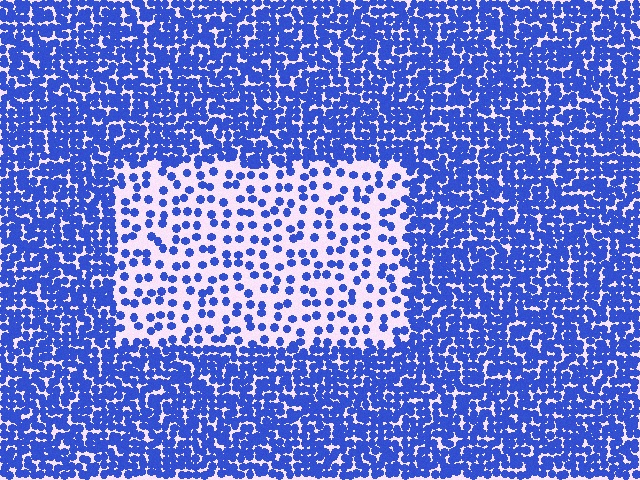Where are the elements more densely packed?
The elements are more densely packed outside the rectangle boundary.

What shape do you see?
I see a rectangle.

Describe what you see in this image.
The image contains small blue elements arranged at two different densities. A rectangle-shaped region is visible where the elements are less densely packed than the surrounding area.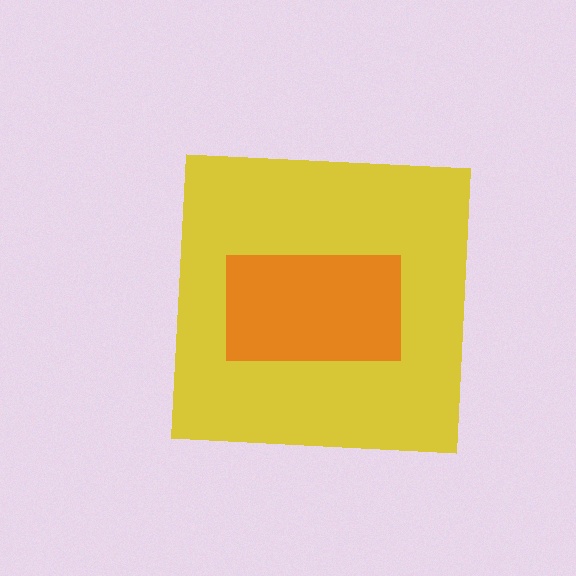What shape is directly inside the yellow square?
The orange rectangle.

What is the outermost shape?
The yellow square.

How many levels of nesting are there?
2.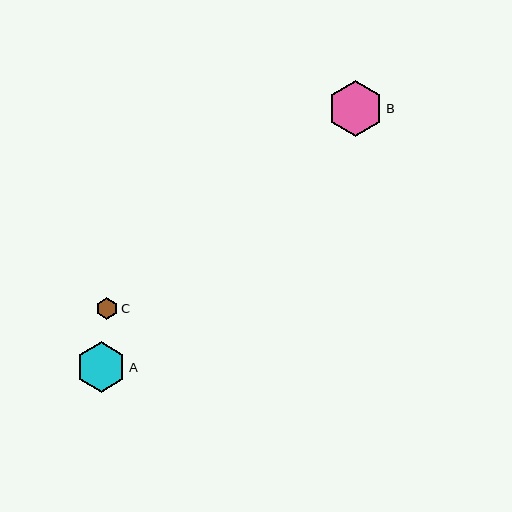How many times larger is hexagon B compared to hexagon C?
Hexagon B is approximately 2.6 times the size of hexagon C.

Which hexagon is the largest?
Hexagon B is the largest with a size of approximately 55 pixels.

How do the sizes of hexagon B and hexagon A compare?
Hexagon B and hexagon A are approximately the same size.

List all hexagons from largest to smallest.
From largest to smallest: B, A, C.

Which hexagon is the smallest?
Hexagon C is the smallest with a size of approximately 22 pixels.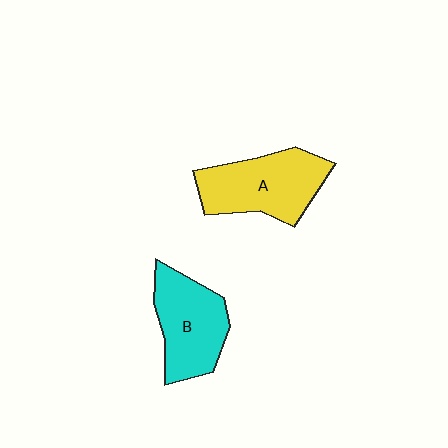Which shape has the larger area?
Shape A (yellow).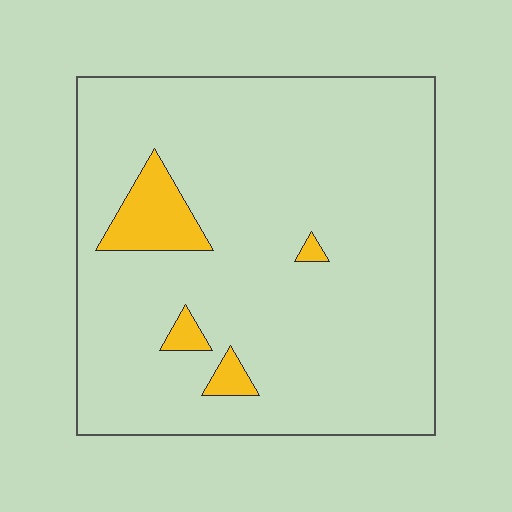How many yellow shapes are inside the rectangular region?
4.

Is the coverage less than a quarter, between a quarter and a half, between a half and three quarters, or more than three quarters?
Less than a quarter.